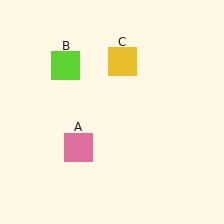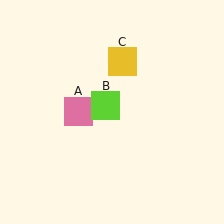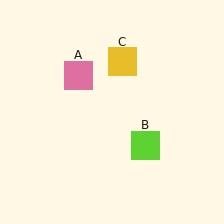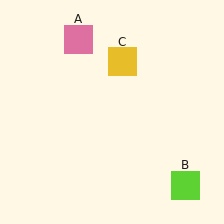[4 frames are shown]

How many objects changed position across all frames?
2 objects changed position: pink square (object A), lime square (object B).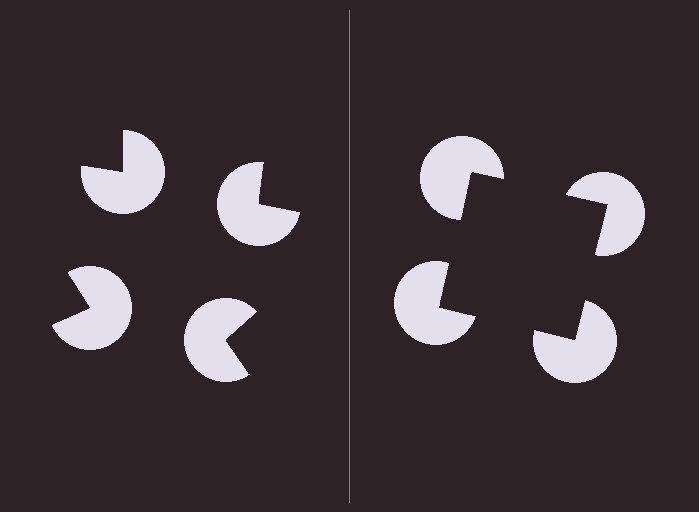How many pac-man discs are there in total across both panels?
8 — 4 on each side.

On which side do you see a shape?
An illusory square appears on the right side. On the left side the wedge cuts are rotated, so no coherent shape forms.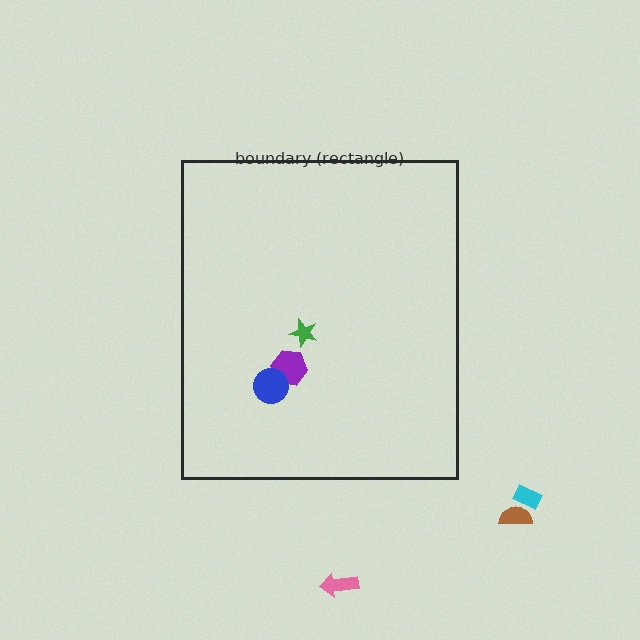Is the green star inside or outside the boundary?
Inside.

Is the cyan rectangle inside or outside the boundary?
Outside.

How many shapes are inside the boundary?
3 inside, 3 outside.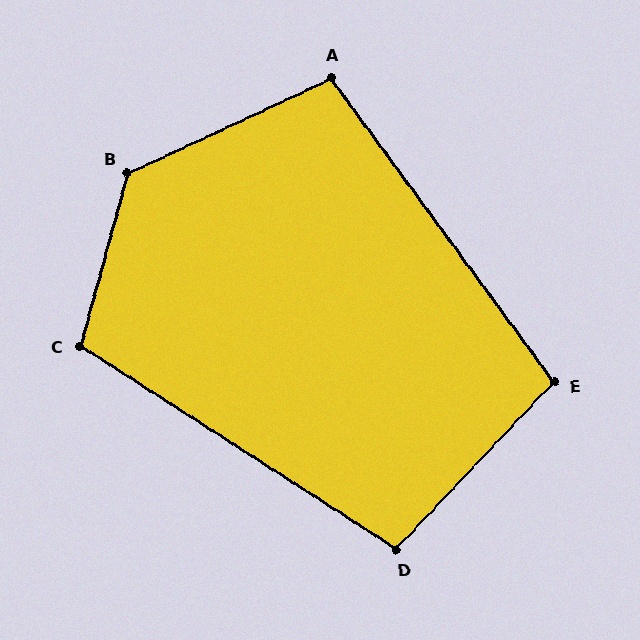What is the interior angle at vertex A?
Approximately 101 degrees (obtuse).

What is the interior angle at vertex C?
Approximately 107 degrees (obtuse).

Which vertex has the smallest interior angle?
D, at approximately 100 degrees.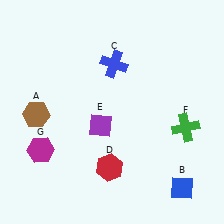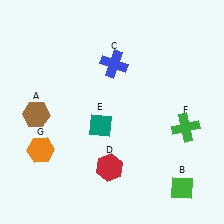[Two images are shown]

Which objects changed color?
B changed from blue to green. E changed from purple to teal. G changed from magenta to orange.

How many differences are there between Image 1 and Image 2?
There are 3 differences between the two images.